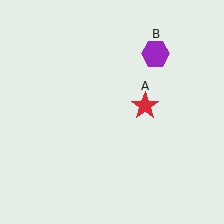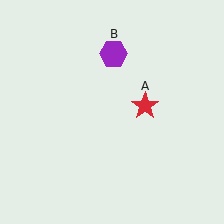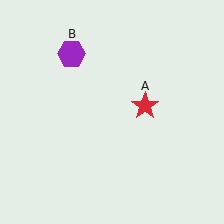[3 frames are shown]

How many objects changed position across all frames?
1 object changed position: purple hexagon (object B).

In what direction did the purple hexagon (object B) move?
The purple hexagon (object B) moved left.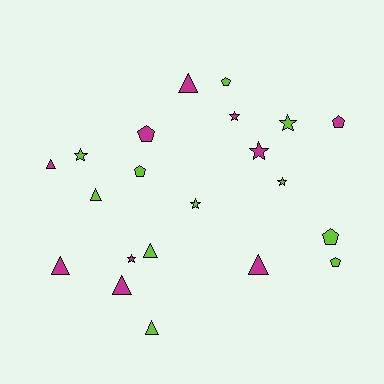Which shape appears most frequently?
Triangle, with 8 objects.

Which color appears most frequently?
Lime, with 11 objects.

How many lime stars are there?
There are 4 lime stars.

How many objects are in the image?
There are 21 objects.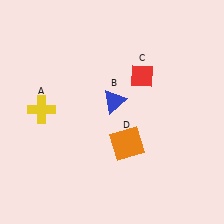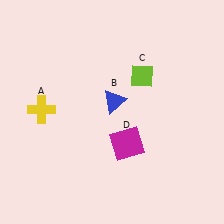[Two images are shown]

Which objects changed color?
C changed from red to lime. D changed from orange to magenta.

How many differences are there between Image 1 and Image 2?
There are 2 differences between the two images.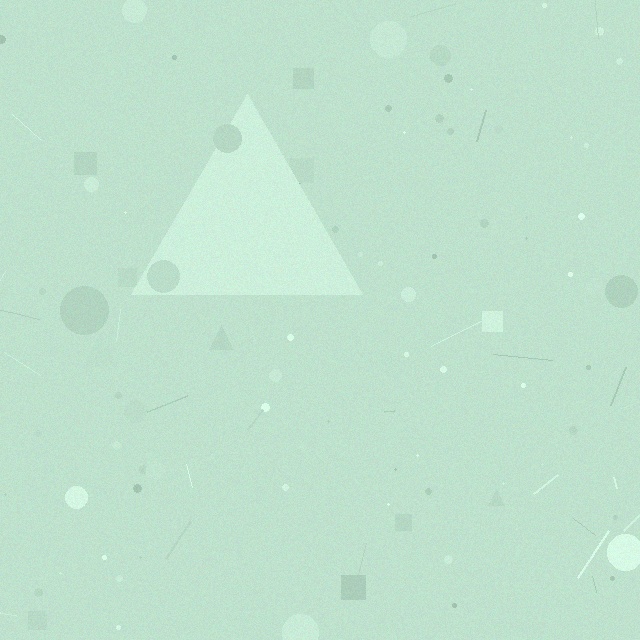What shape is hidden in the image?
A triangle is hidden in the image.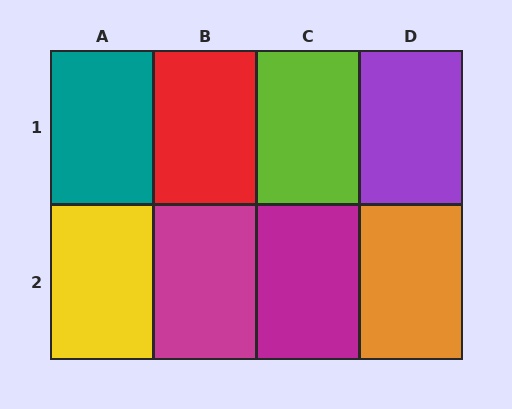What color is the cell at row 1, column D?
Purple.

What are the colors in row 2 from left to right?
Yellow, magenta, magenta, orange.